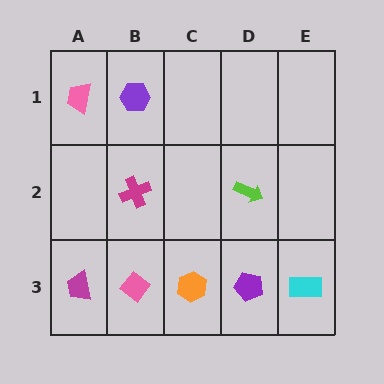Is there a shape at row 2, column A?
No, that cell is empty.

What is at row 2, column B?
A magenta cross.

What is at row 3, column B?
A pink diamond.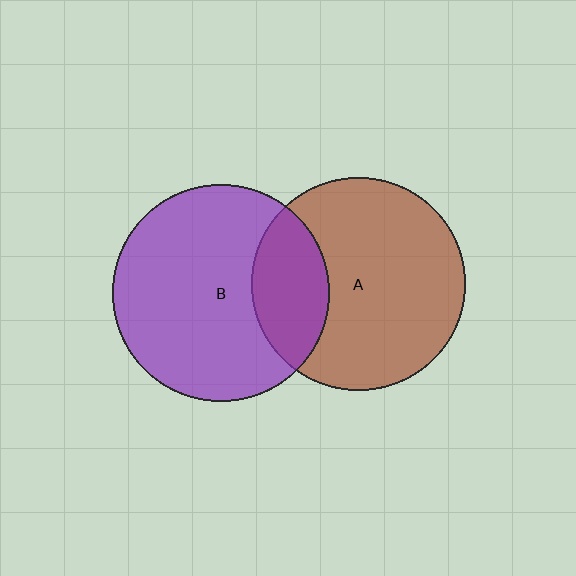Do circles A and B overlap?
Yes.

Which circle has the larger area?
Circle B (purple).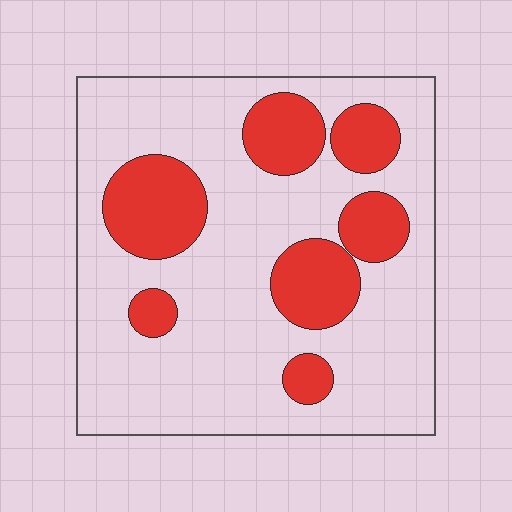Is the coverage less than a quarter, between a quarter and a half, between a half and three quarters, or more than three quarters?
Between a quarter and a half.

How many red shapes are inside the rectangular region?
7.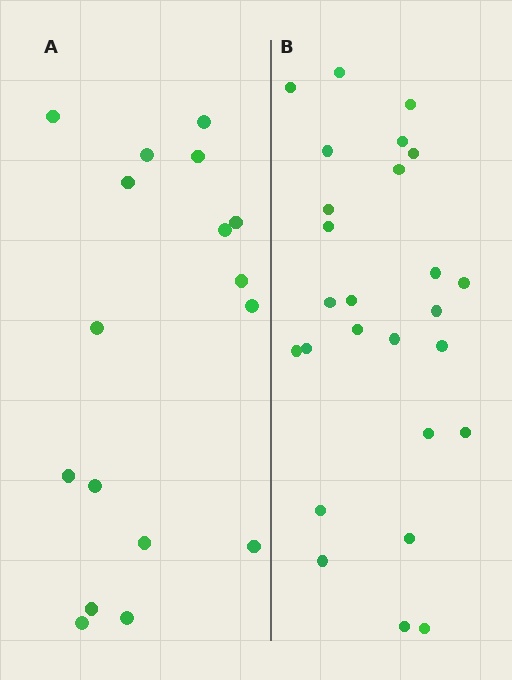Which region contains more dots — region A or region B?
Region B (the right region) has more dots.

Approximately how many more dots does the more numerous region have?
Region B has roughly 8 or so more dots than region A.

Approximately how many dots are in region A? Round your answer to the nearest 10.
About 20 dots. (The exact count is 17, which rounds to 20.)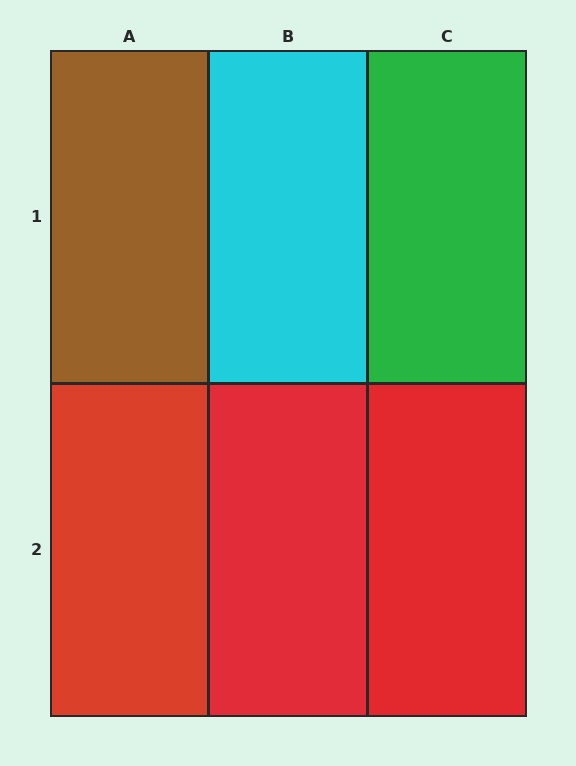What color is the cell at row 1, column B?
Cyan.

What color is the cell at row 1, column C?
Green.